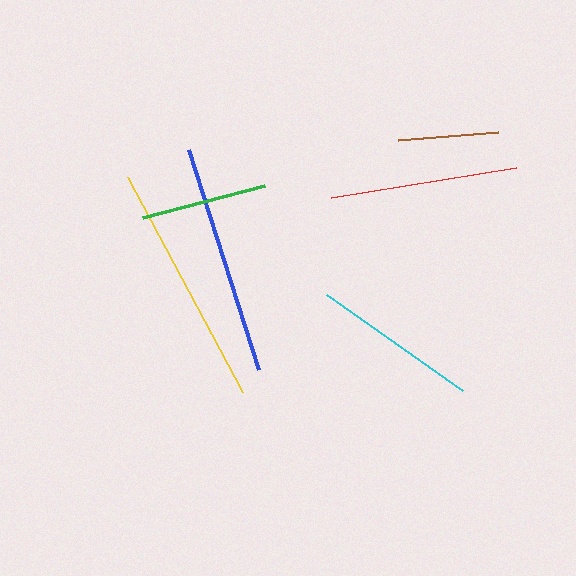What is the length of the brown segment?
The brown segment is approximately 100 pixels long.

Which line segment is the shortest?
The brown line is the shortest at approximately 100 pixels.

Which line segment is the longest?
The yellow line is the longest at approximately 244 pixels.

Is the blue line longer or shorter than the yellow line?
The yellow line is longer than the blue line.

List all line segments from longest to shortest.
From longest to shortest: yellow, blue, red, cyan, green, brown.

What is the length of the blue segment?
The blue segment is approximately 230 pixels long.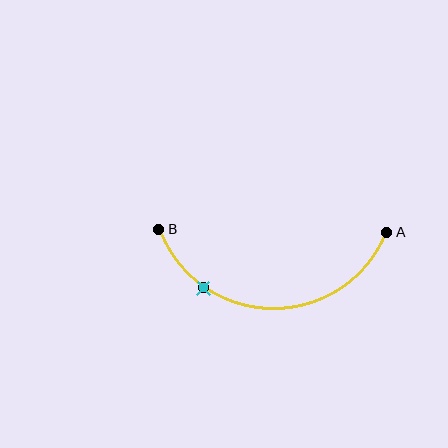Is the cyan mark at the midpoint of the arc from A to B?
No. The cyan mark lies on the arc but is closer to endpoint B. The arc midpoint would be at the point on the curve equidistant along the arc from both A and B.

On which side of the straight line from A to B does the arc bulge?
The arc bulges below the straight line connecting A and B.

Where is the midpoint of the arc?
The arc midpoint is the point on the curve farthest from the straight line joining A and B. It sits below that line.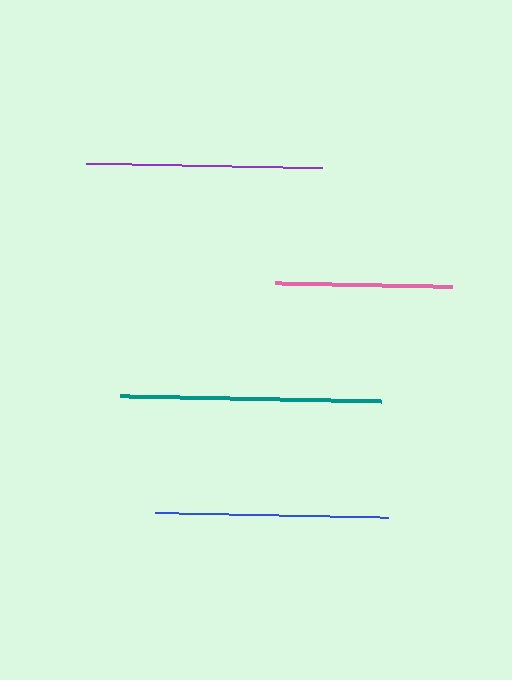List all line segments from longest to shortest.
From longest to shortest: teal, purple, blue, pink.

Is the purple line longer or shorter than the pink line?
The purple line is longer than the pink line.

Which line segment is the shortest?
The pink line is the shortest at approximately 178 pixels.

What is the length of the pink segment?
The pink segment is approximately 178 pixels long.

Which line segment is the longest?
The teal line is the longest at approximately 261 pixels.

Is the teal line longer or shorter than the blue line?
The teal line is longer than the blue line.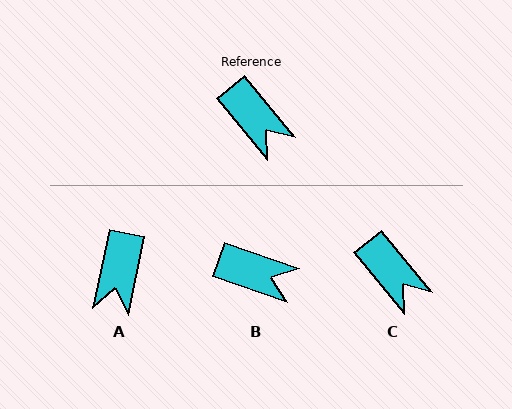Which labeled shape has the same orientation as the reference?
C.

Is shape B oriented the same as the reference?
No, it is off by about 32 degrees.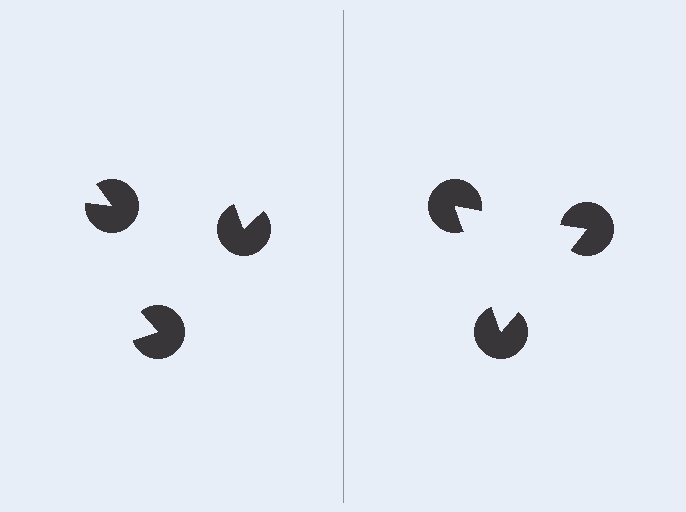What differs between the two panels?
The pac-man discs are positioned identically on both sides; only the wedge orientations differ. On the right they align to a triangle; on the left they are misaligned.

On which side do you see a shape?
An illusory triangle appears on the right side. On the left side the wedge cuts are rotated, so no coherent shape forms.